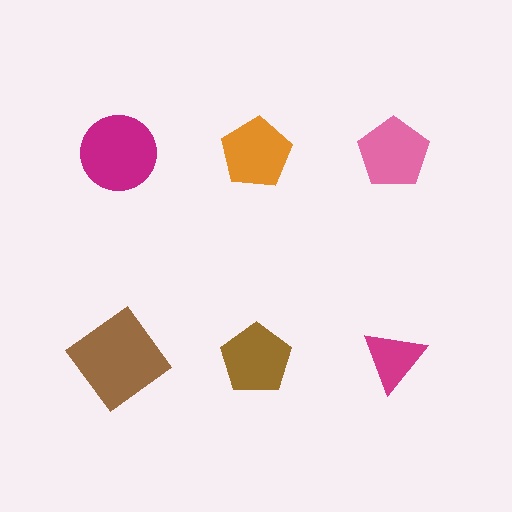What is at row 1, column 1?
A magenta circle.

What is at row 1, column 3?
A pink pentagon.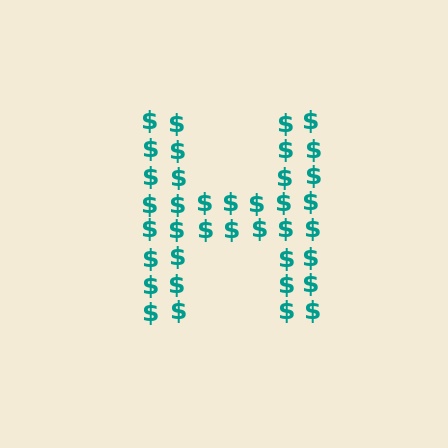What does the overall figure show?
The overall figure shows the letter H.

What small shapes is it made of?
It is made of small dollar signs.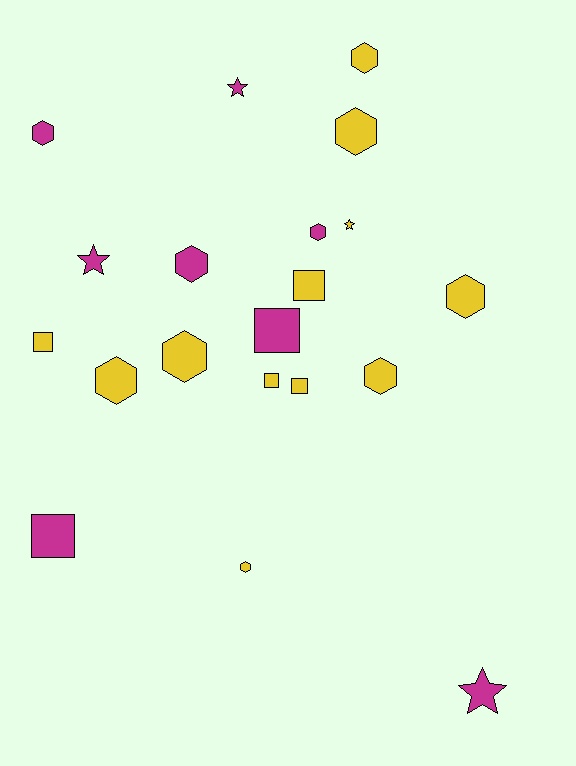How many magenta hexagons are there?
There are 3 magenta hexagons.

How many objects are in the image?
There are 20 objects.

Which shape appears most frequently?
Hexagon, with 10 objects.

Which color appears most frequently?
Yellow, with 12 objects.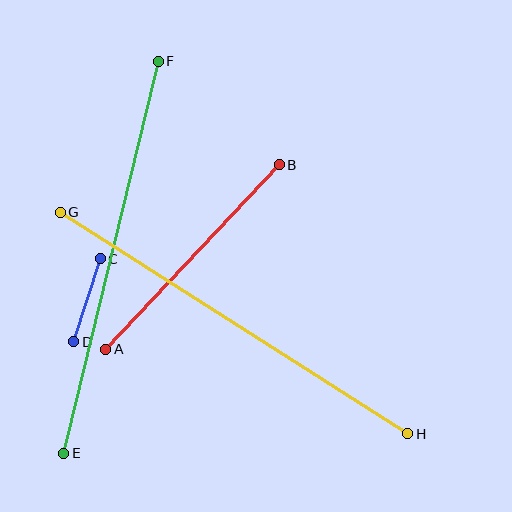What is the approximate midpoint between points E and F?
The midpoint is at approximately (111, 257) pixels.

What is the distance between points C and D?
The distance is approximately 87 pixels.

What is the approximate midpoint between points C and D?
The midpoint is at approximately (87, 300) pixels.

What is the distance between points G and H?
The distance is approximately 412 pixels.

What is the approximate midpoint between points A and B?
The midpoint is at approximately (193, 257) pixels.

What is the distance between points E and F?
The distance is approximately 403 pixels.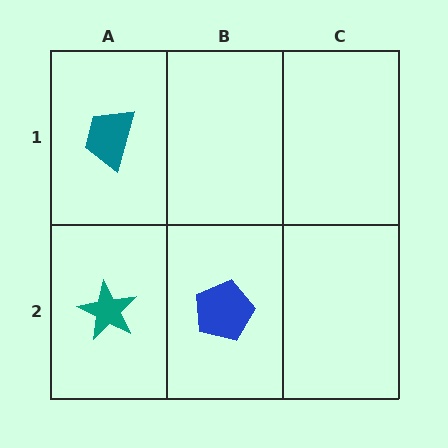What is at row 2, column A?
A teal star.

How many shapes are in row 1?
1 shape.